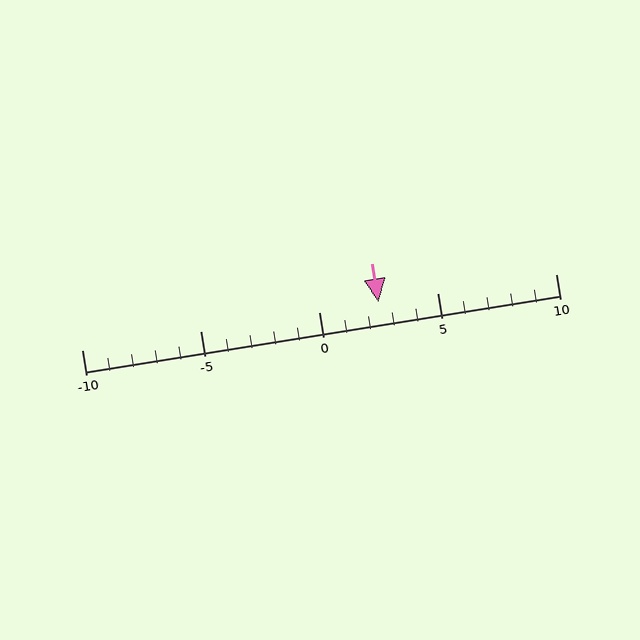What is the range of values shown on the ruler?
The ruler shows values from -10 to 10.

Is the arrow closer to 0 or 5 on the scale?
The arrow is closer to 5.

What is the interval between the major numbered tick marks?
The major tick marks are spaced 5 units apart.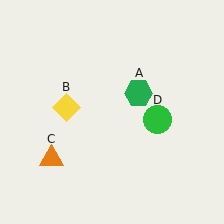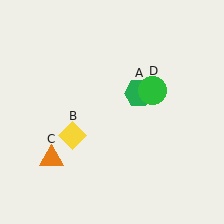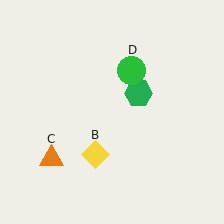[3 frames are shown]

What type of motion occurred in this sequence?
The yellow diamond (object B), green circle (object D) rotated counterclockwise around the center of the scene.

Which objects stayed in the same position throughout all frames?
Green hexagon (object A) and orange triangle (object C) remained stationary.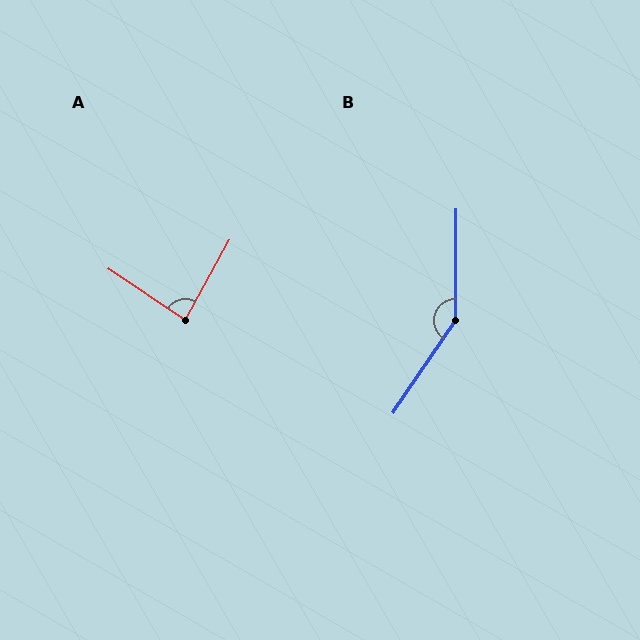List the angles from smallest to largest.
A (85°), B (146°).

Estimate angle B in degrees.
Approximately 146 degrees.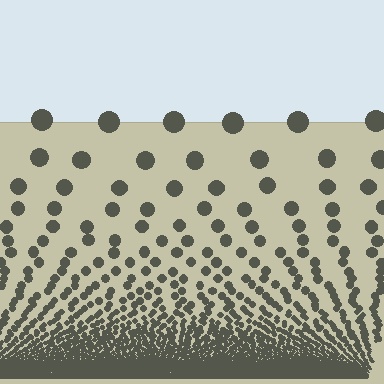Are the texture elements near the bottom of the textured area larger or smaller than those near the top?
Smaller. The gradient is inverted — elements near the bottom are smaller and denser.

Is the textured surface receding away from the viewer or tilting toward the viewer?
The surface appears to tilt toward the viewer. Texture elements get larger and sparser toward the top.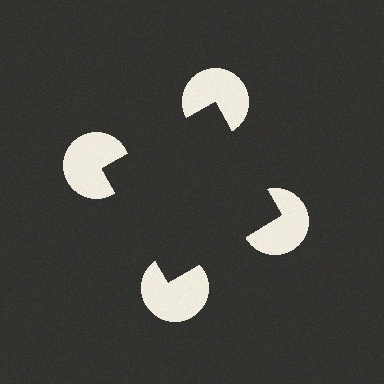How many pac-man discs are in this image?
There are 4 — one at each vertex of the illusory square.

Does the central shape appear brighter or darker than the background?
It typically appears slightly darker than the background, even though no actual brightness change is drawn.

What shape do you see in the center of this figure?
An illusory square — its edges are inferred from the aligned wedge cuts in the pac-man discs, not physically drawn.